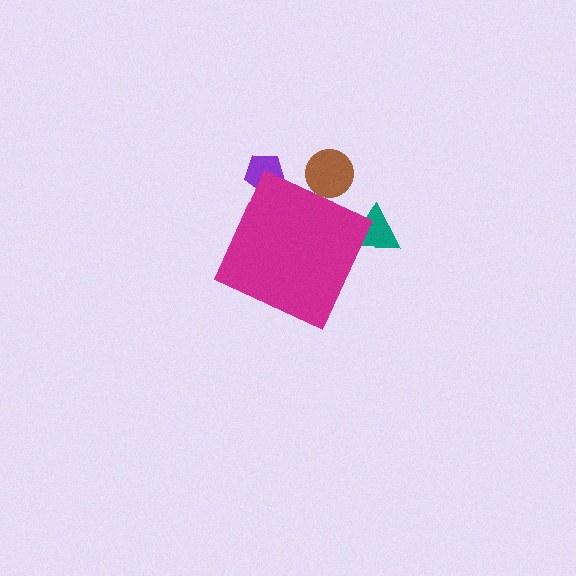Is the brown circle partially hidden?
Yes, the brown circle is partially hidden behind the magenta diamond.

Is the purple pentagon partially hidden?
Yes, the purple pentagon is partially hidden behind the magenta diamond.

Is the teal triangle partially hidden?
Yes, the teal triangle is partially hidden behind the magenta diamond.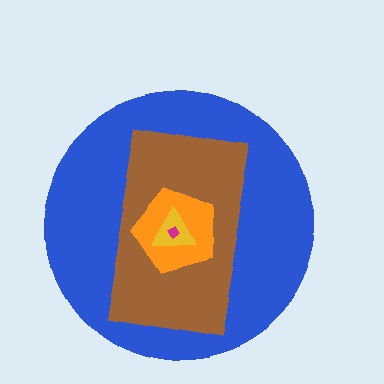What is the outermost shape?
The blue circle.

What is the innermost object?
The magenta diamond.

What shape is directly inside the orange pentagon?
The yellow triangle.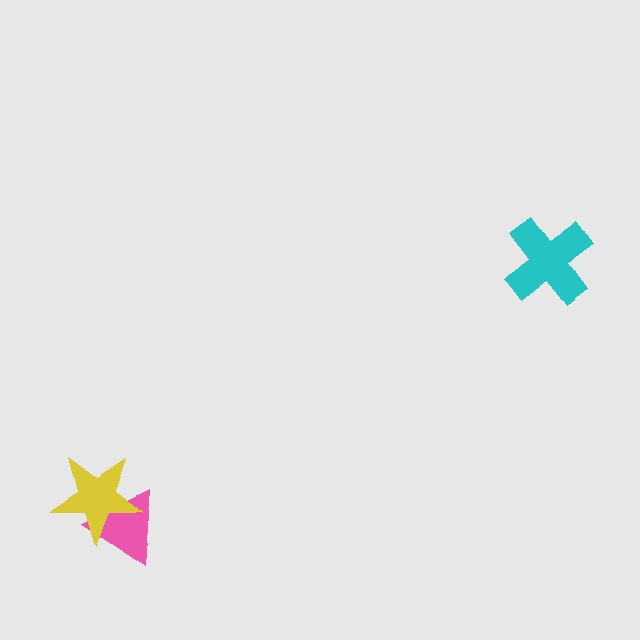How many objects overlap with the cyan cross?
0 objects overlap with the cyan cross.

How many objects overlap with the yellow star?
1 object overlaps with the yellow star.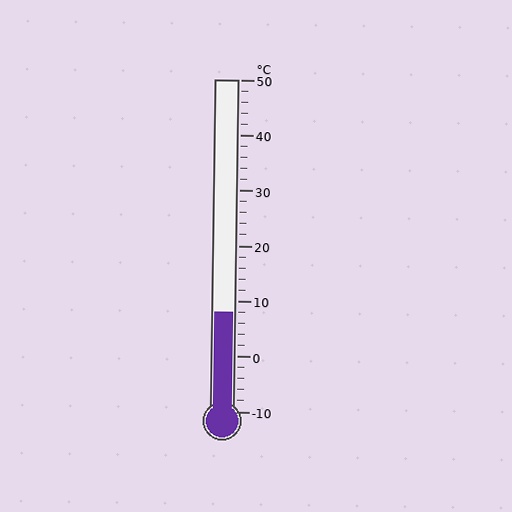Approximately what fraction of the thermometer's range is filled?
The thermometer is filled to approximately 30% of its range.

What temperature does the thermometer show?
The thermometer shows approximately 8°C.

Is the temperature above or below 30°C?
The temperature is below 30°C.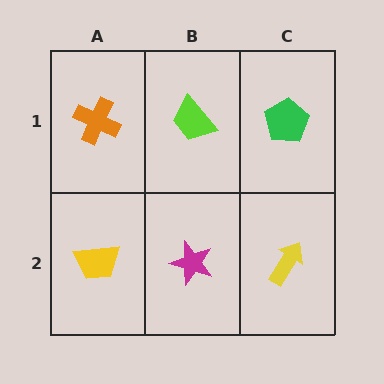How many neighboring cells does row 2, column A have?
2.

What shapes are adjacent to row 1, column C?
A yellow arrow (row 2, column C), a lime trapezoid (row 1, column B).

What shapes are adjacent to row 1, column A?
A yellow trapezoid (row 2, column A), a lime trapezoid (row 1, column B).